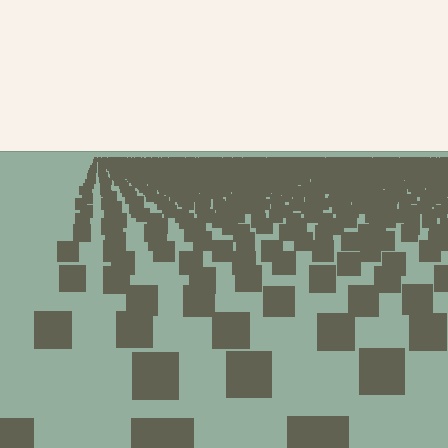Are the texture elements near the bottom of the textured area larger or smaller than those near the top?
Larger. Near the bottom, elements are closer to the viewer and appear at a bigger on-screen size.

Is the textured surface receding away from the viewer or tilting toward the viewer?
The surface is receding away from the viewer. Texture elements get smaller and denser toward the top.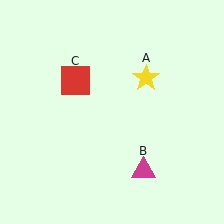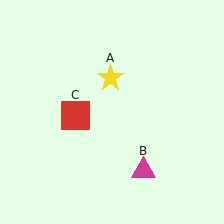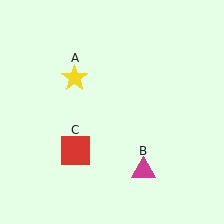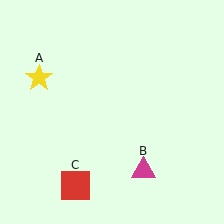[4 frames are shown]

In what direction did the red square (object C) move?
The red square (object C) moved down.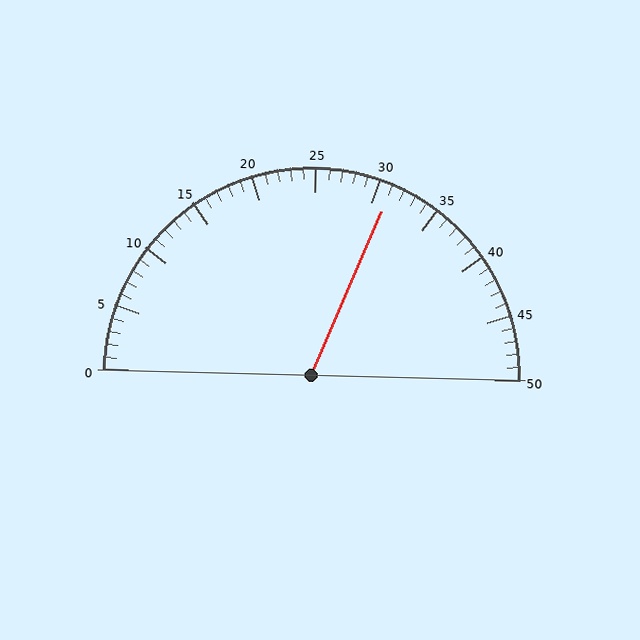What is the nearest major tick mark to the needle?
The nearest major tick mark is 30.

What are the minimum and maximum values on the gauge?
The gauge ranges from 0 to 50.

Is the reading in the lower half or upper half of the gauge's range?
The reading is in the upper half of the range (0 to 50).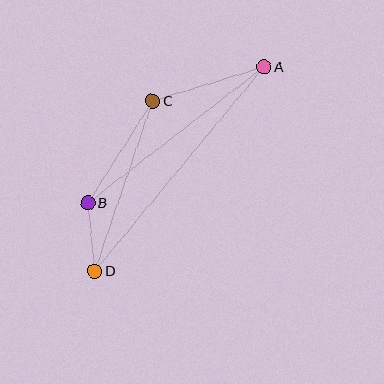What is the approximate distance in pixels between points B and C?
The distance between B and C is approximately 120 pixels.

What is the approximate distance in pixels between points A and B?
The distance between A and B is approximately 223 pixels.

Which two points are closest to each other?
Points B and D are closest to each other.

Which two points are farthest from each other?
Points A and D are farthest from each other.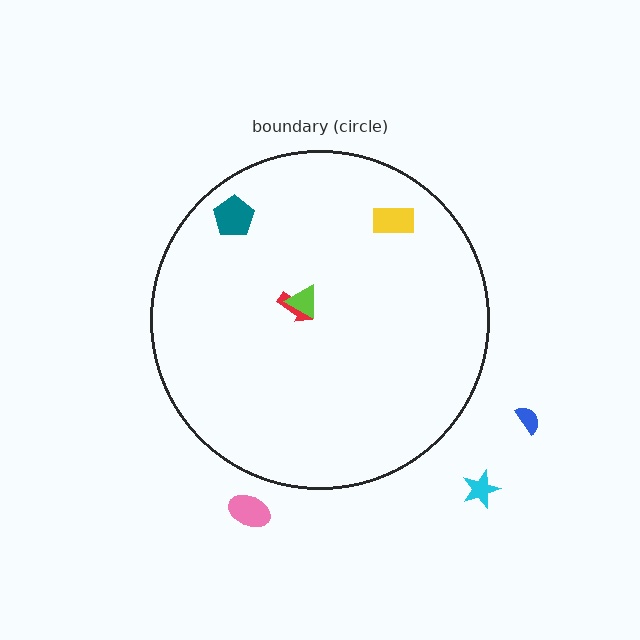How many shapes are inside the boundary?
4 inside, 3 outside.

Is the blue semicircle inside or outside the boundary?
Outside.